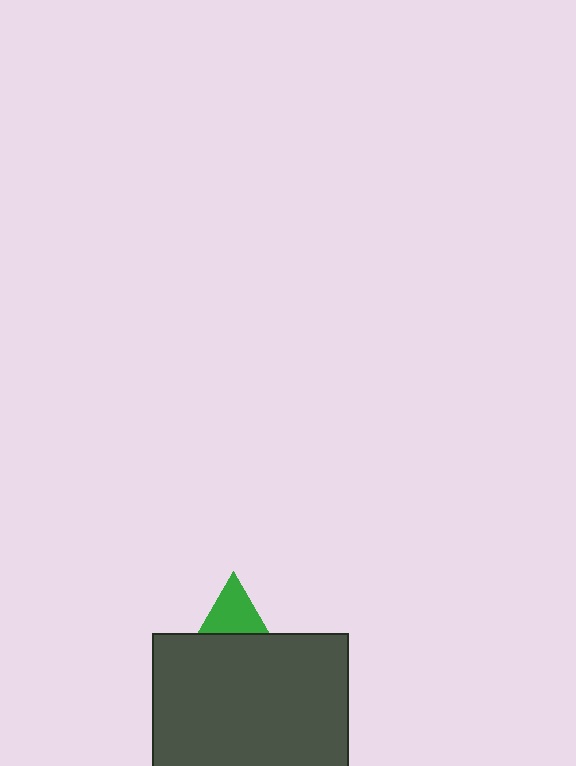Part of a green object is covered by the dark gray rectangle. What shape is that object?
It is a triangle.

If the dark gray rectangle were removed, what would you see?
You would see the complete green triangle.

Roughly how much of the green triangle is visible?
About half of it is visible (roughly 52%).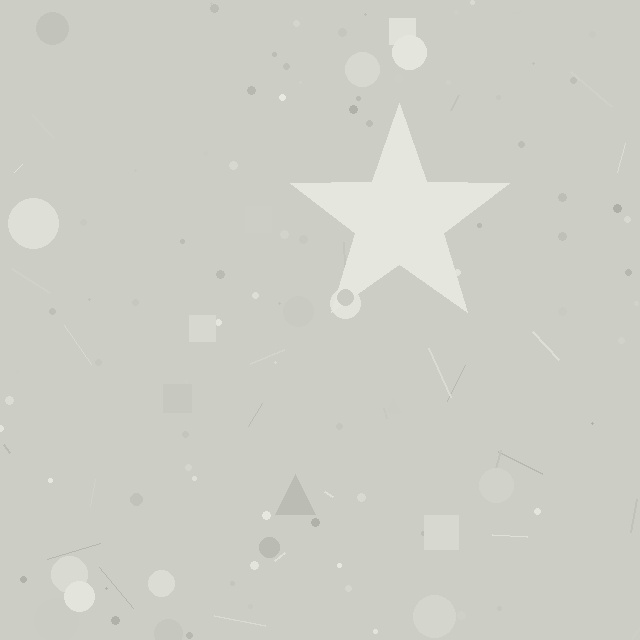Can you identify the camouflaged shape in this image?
The camouflaged shape is a star.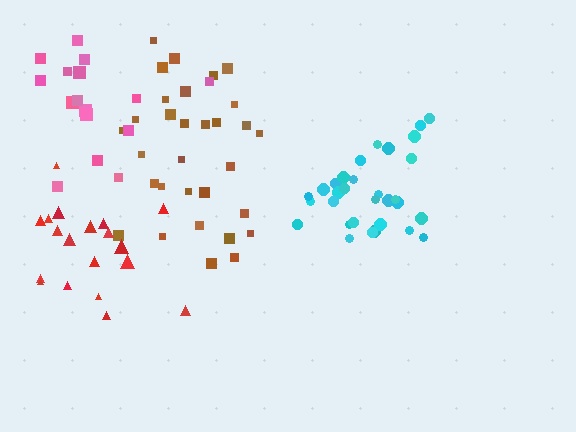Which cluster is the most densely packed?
Cyan.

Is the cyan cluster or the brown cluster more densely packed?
Cyan.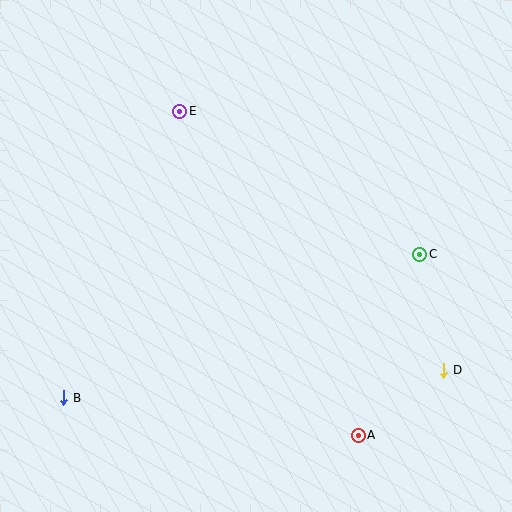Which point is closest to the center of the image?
Point E at (180, 111) is closest to the center.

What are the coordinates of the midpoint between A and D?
The midpoint between A and D is at (401, 403).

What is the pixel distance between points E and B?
The distance between E and B is 309 pixels.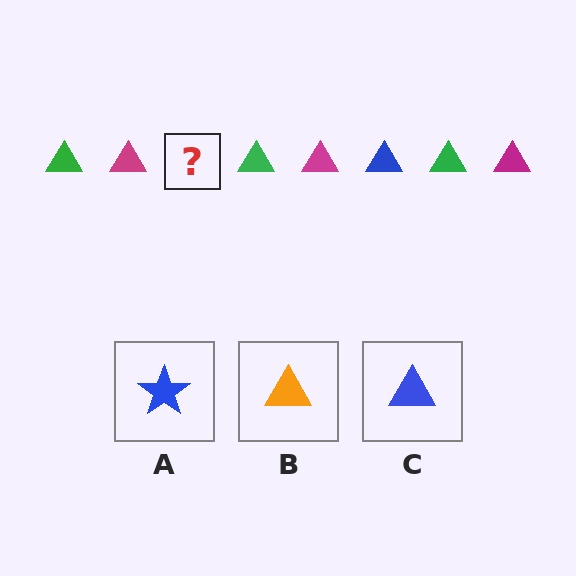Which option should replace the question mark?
Option C.